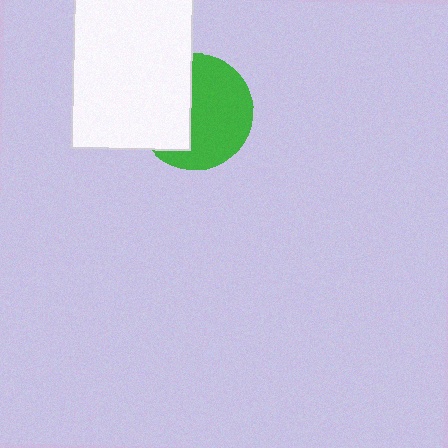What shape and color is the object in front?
The object in front is a white rectangle.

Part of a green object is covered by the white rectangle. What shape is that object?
It is a circle.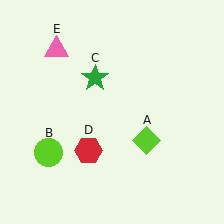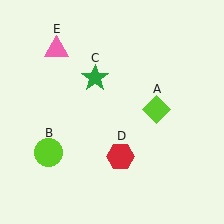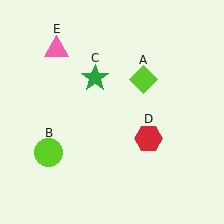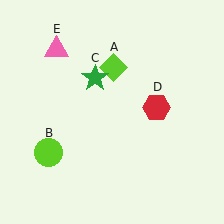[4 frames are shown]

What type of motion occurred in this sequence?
The lime diamond (object A), red hexagon (object D) rotated counterclockwise around the center of the scene.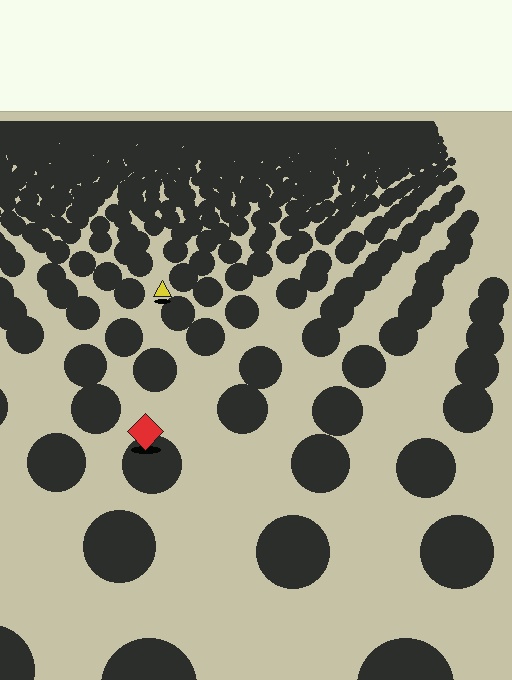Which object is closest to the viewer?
The red diamond is closest. The texture marks near it are larger and more spread out.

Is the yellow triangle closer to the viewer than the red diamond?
No. The red diamond is closer — you can tell from the texture gradient: the ground texture is coarser near it.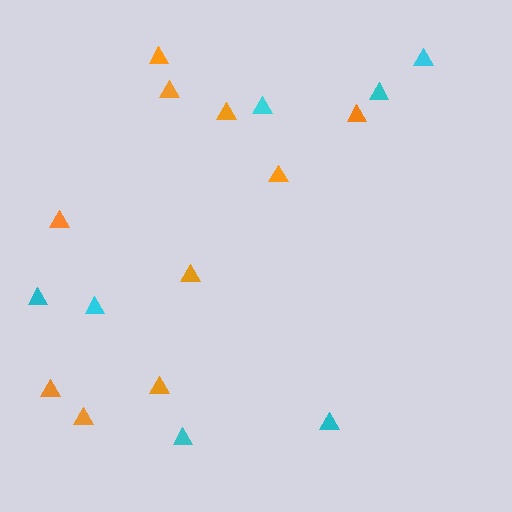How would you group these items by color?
There are 2 groups: one group of orange triangles (10) and one group of cyan triangles (7).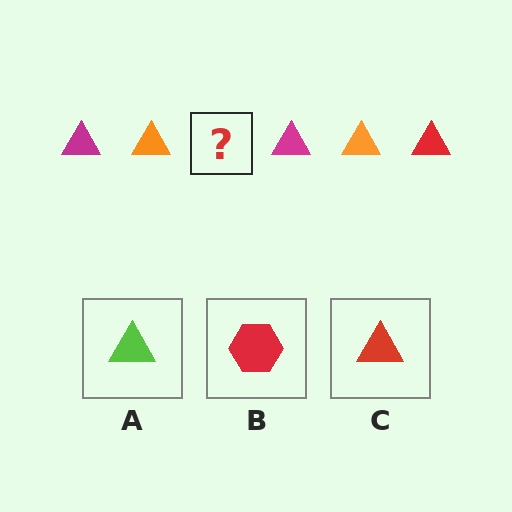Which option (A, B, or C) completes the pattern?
C.